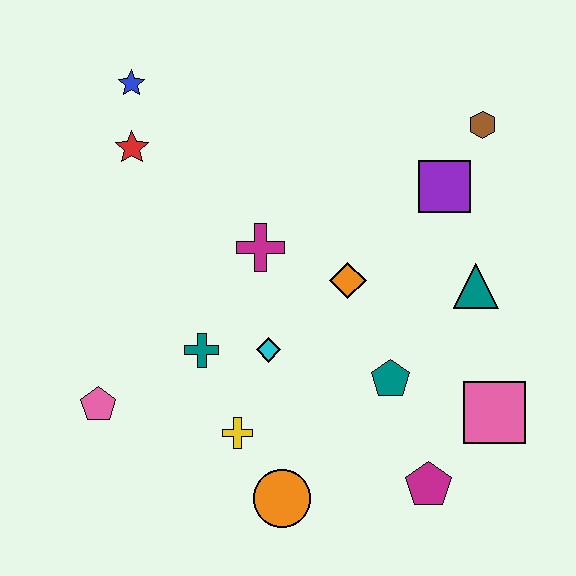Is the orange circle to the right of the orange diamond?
No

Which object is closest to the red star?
The blue star is closest to the red star.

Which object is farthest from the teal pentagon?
The blue star is farthest from the teal pentagon.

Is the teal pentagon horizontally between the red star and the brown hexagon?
Yes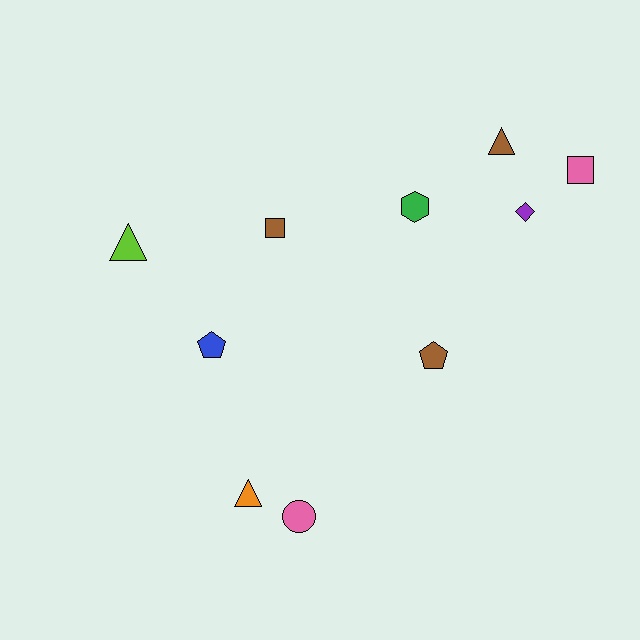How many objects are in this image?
There are 10 objects.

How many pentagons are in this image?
There are 2 pentagons.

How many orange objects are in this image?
There is 1 orange object.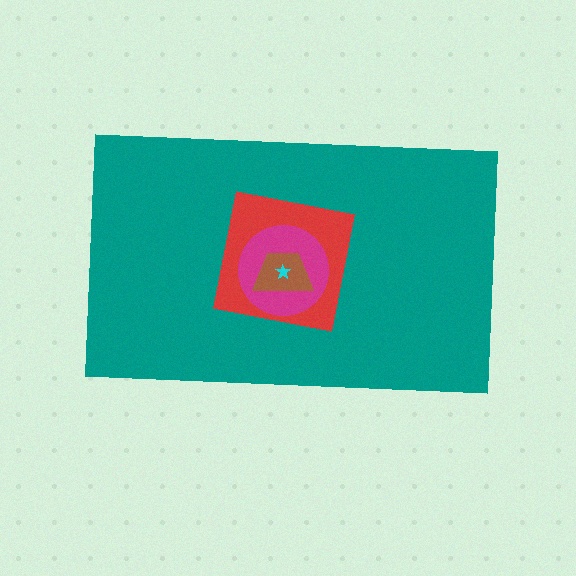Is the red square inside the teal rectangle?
Yes.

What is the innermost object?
The cyan star.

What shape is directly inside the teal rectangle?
The red square.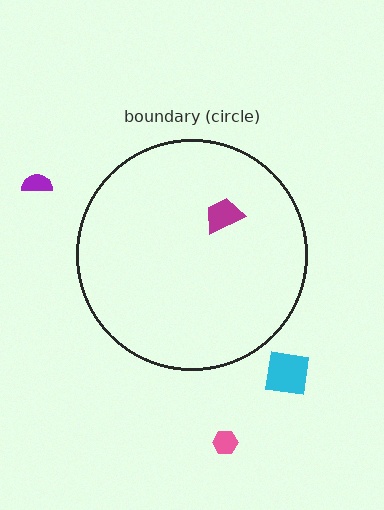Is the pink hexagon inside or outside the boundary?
Outside.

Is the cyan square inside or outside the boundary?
Outside.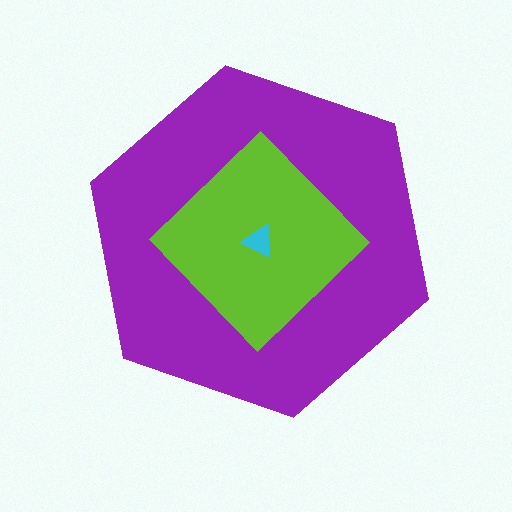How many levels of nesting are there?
3.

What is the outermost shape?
The purple hexagon.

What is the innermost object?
The cyan triangle.